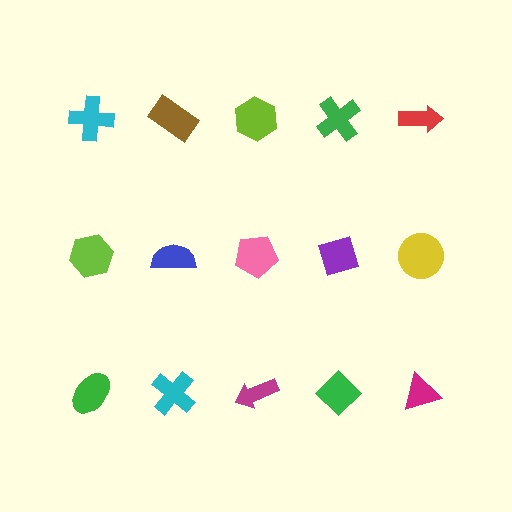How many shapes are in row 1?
5 shapes.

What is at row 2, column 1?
A lime hexagon.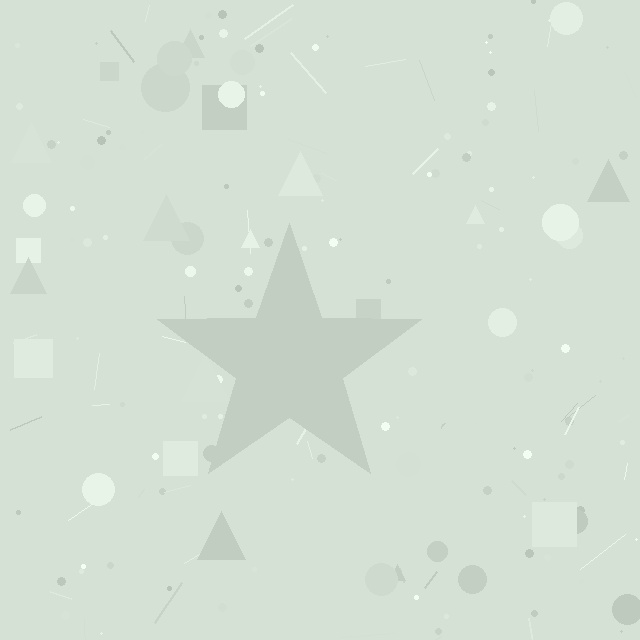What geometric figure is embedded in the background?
A star is embedded in the background.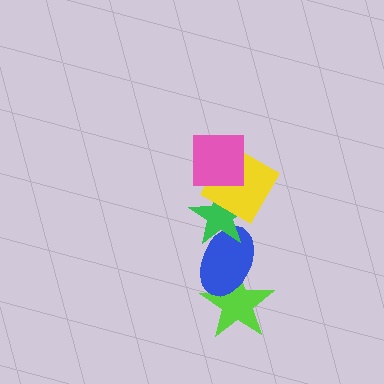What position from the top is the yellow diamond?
The yellow diamond is 2nd from the top.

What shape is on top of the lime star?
The blue ellipse is on top of the lime star.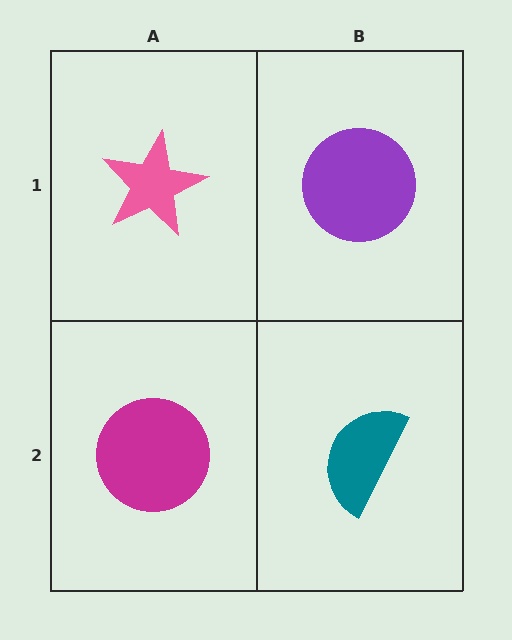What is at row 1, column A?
A pink star.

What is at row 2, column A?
A magenta circle.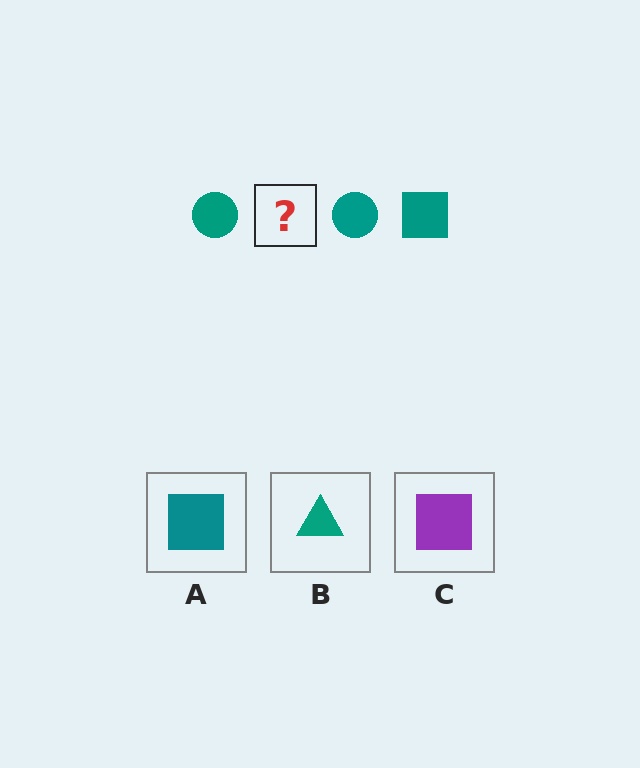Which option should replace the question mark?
Option A.